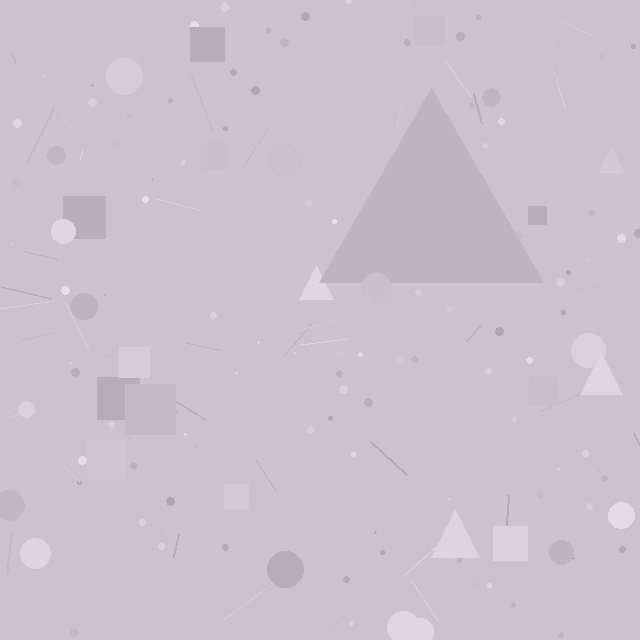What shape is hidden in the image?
A triangle is hidden in the image.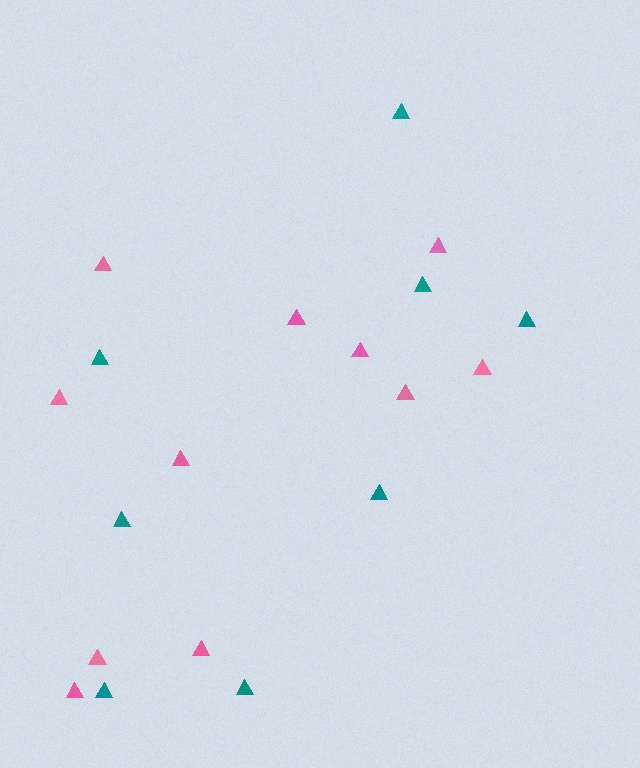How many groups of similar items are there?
There are 2 groups: one group of teal triangles (8) and one group of pink triangles (11).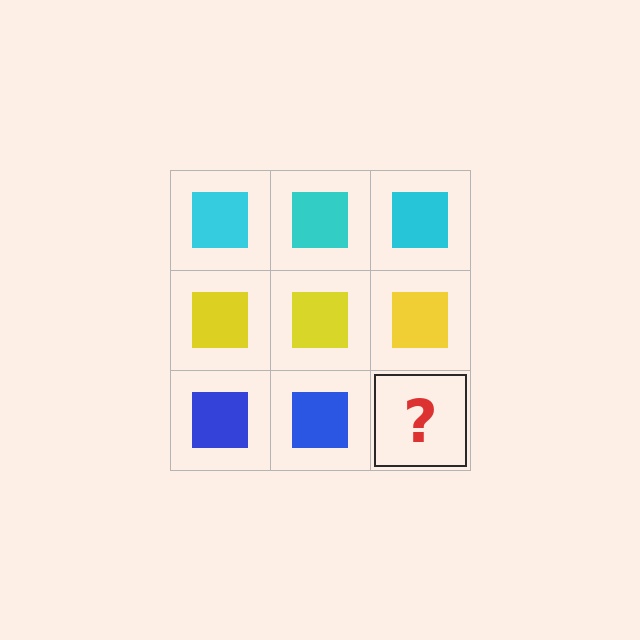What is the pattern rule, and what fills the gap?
The rule is that each row has a consistent color. The gap should be filled with a blue square.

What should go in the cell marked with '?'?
The missing cell should contain a blue square.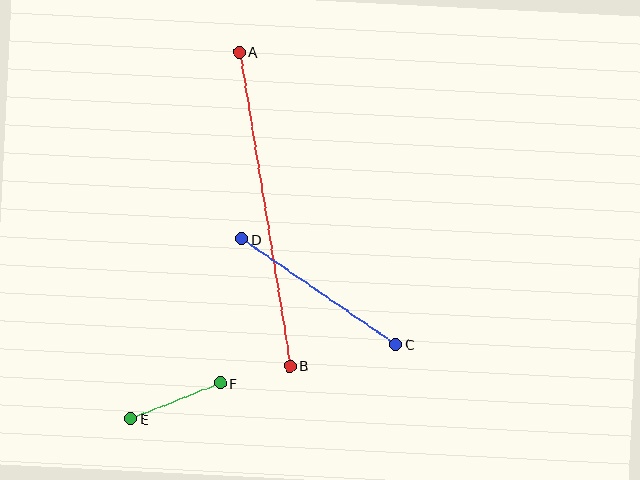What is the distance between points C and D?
The distance is approximately 187 pixels.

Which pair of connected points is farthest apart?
Points A and B are farthest apart.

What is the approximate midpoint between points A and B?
The midpoint is at approximately (265, 209) pixels.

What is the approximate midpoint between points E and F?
The midpoint is at approximately (176, 401) pixels.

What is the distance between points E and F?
The distance is approximately 96 pixels.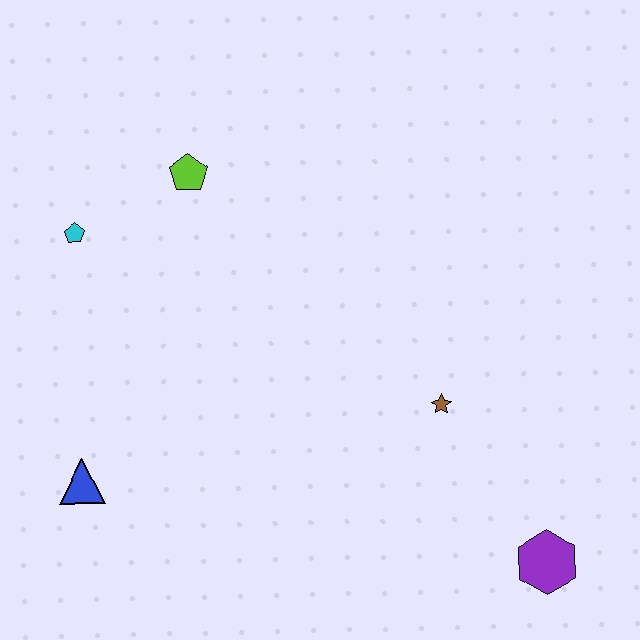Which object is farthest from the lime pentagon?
The purple hexagon is farthest from the lime pentagon.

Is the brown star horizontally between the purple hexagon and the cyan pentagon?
Yes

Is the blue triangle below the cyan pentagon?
Yes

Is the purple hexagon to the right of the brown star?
Yes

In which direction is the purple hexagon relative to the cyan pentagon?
The purple hexagon is to the right of the cyan pentagon.